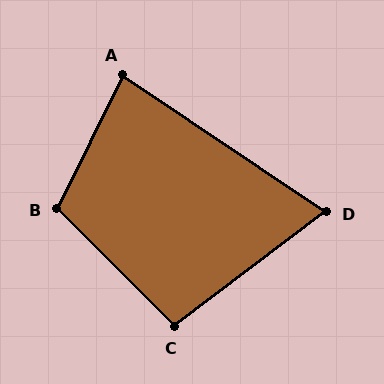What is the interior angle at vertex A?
Approximately 82 degrees (acute).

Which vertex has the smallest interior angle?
D, at approximately 71 degrees.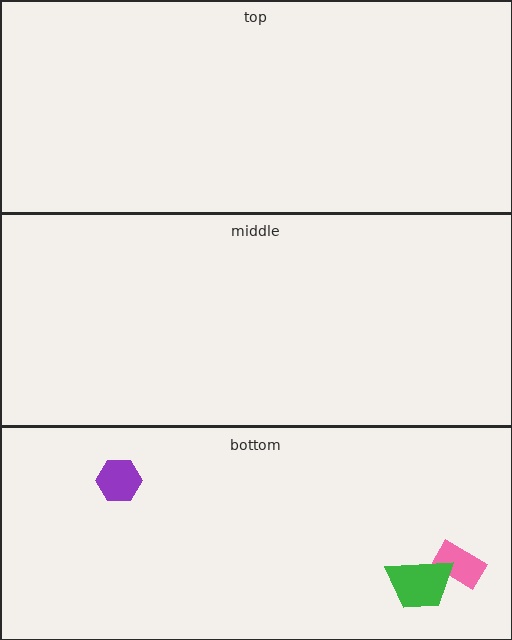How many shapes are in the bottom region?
3.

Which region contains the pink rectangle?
The bottom region.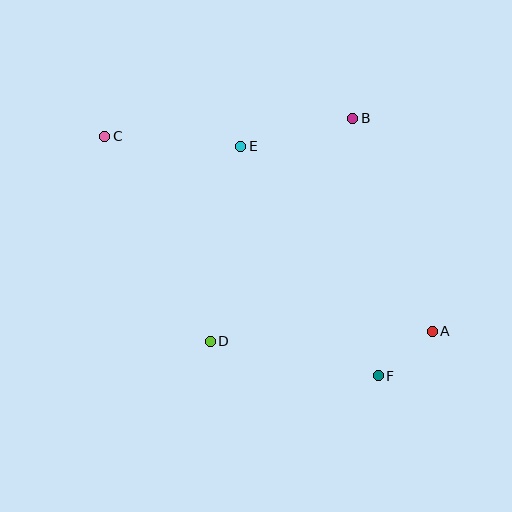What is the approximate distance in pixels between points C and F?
The distance between C and F is approximately 364 pixels.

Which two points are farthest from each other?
Points A and C are farthest from each other.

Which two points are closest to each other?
Points A and F are closest to each other.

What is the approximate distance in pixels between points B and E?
The distance between B and E is approximately 116 pixels.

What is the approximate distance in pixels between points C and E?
The distance between C and E is approximately 137 pixels.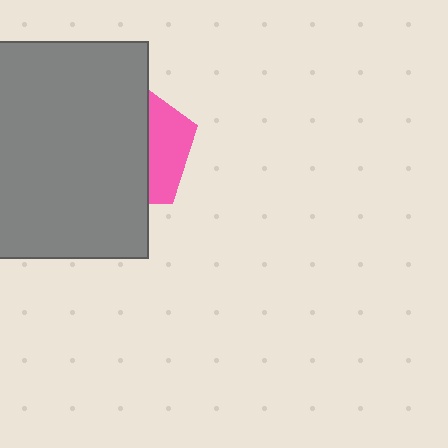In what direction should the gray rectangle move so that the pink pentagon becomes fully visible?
The gray rectangle should move left. That is the shortest direction to clear the overlap and leave the pink pentagon fully visible.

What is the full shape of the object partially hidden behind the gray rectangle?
The partially hidden object is a pink pentagon.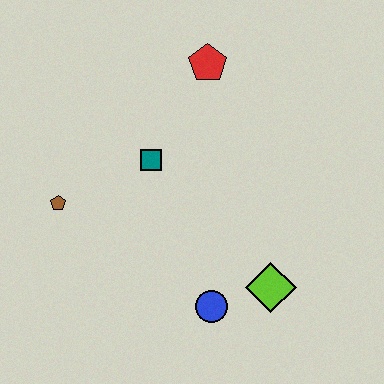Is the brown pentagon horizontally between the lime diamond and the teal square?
No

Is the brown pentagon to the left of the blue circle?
Yes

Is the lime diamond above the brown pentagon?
No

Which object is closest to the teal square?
The brown pentagon is closest to the teal square.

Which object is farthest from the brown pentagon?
The lime diamond is farthest from the brown pentagon.